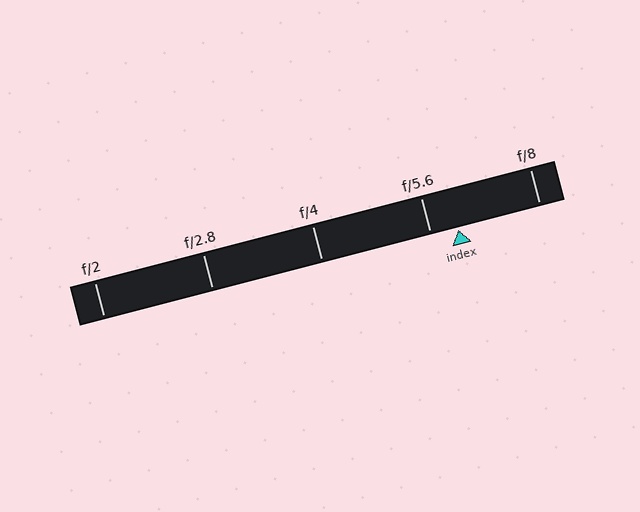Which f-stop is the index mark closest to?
The index mark is closest to f/5.6.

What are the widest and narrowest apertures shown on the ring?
The widest aperture shown is f/2 and the narrowest is f/8.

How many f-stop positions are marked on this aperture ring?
There are 5 f-stop positions marked.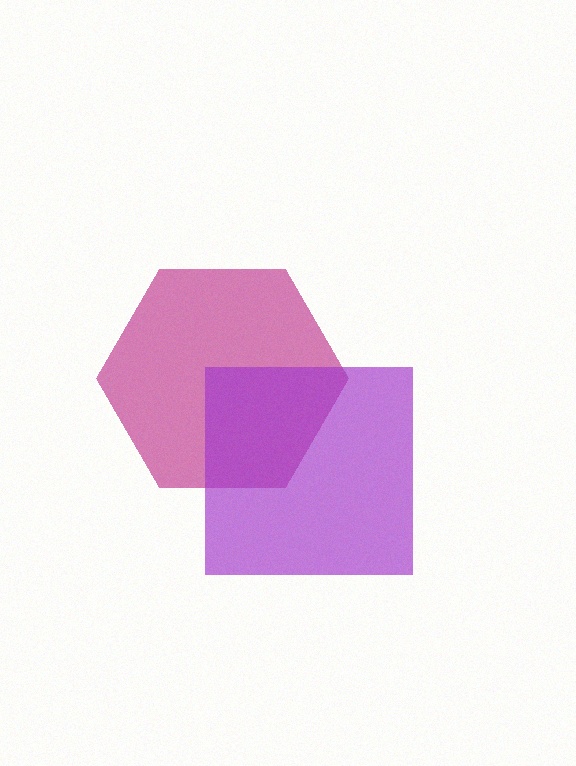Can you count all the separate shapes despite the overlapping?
Yes, there are 2 separate shapes.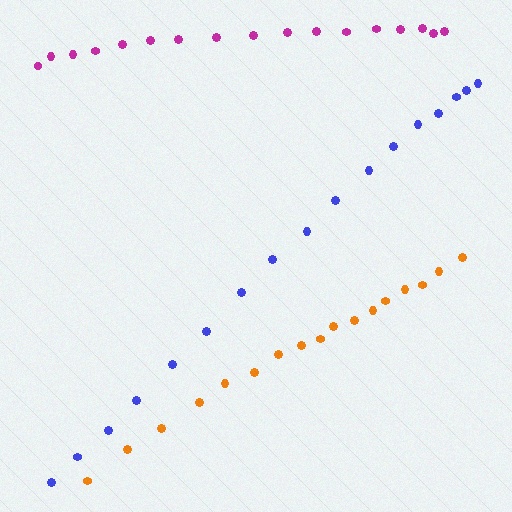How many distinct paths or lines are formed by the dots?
There are 3 distinct paths.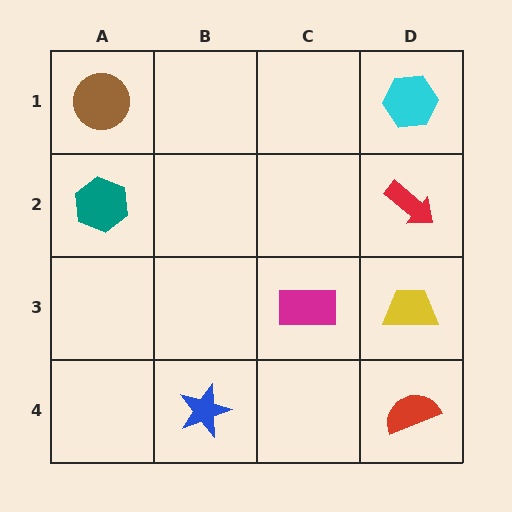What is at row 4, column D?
A red semicircle.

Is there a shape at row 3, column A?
No, that cell is empty.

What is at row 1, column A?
A brown circle.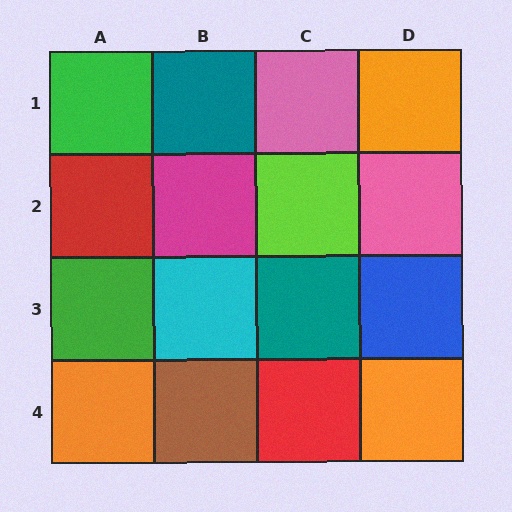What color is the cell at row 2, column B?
Magenta.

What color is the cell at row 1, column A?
Green.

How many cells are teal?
2 cells are teal.